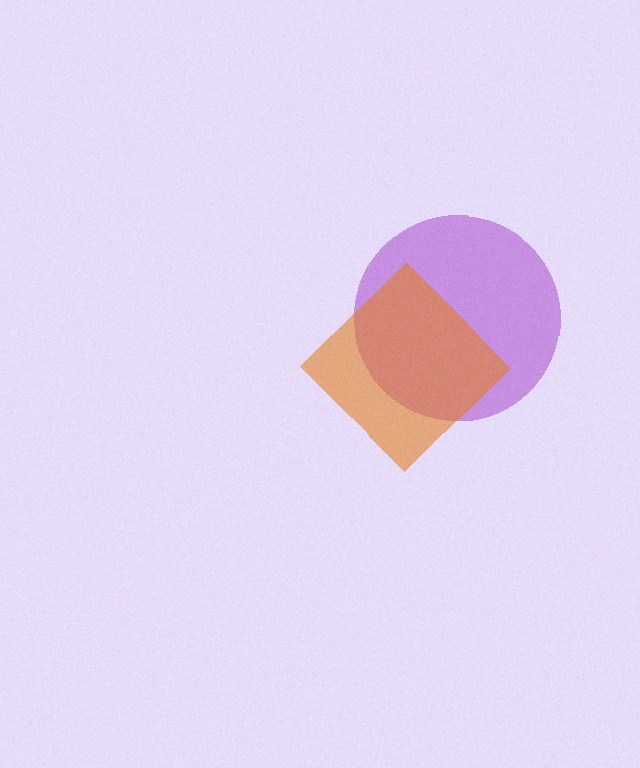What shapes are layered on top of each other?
The layered shapes are: a purple circle, an orange diamond.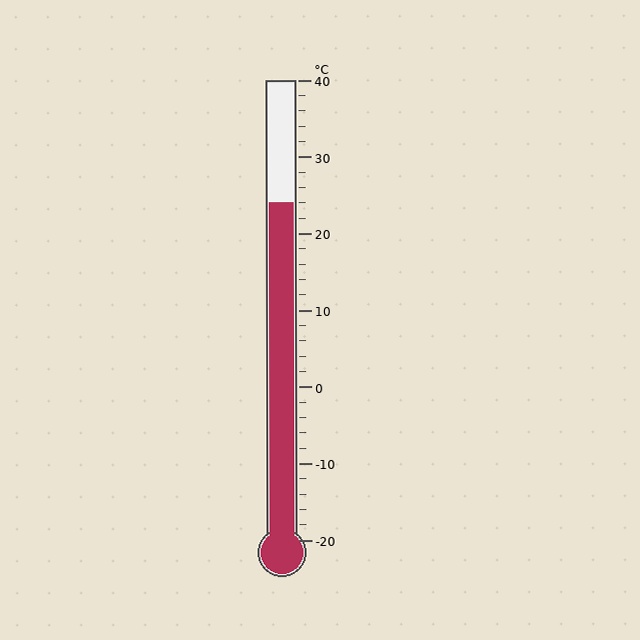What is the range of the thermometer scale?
The thermometer scale ranges from -20°C to 40°C.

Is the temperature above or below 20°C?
The temperature is above 20°C.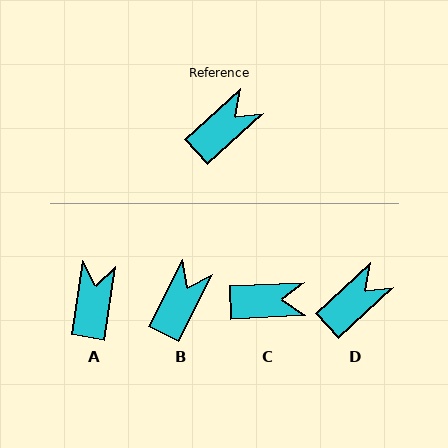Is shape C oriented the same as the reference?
No, it is off by about 40 degrees.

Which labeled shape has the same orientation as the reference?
D.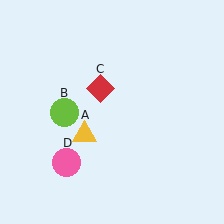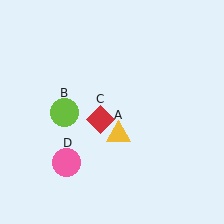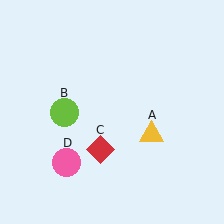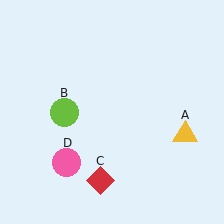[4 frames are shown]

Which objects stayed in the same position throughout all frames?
Lime circle (object B) and pink circle (object D) remained stationary.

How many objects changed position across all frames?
2 objects changed position: yellow triangle (object A), red diamond (object C).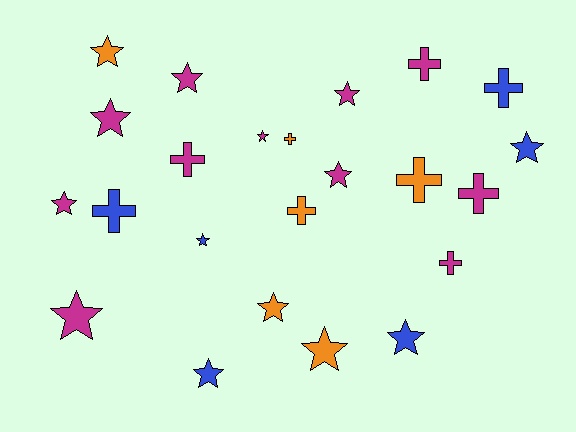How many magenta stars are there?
There are 7 magenta stars.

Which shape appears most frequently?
Star, with 14 objects.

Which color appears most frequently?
Magenta, with 11 objects.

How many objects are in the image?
There are 23 objects.